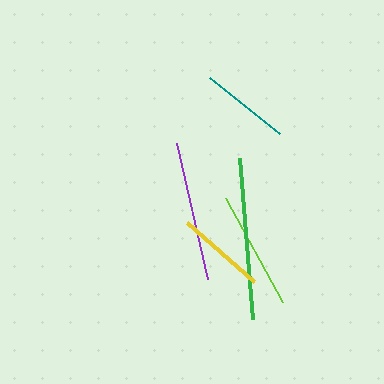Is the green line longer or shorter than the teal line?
The green line is longer than the teal line.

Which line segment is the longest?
The green line is the longest at approximately 162 pixels.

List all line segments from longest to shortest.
From longest to shortest: green, purple, lime, teal, yellow.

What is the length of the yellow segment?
The yellow segment is approximately 89 pixels long.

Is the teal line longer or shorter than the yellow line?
The teal line is longer than the yellow line.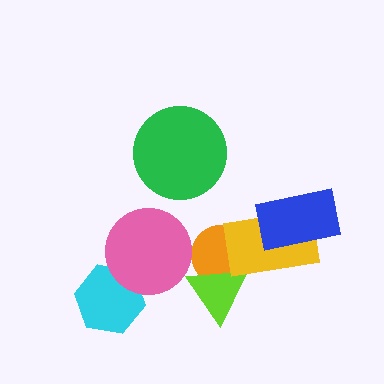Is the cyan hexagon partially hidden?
Yes, it is partially covered by another shape.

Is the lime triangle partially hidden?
No, no other shape covers it.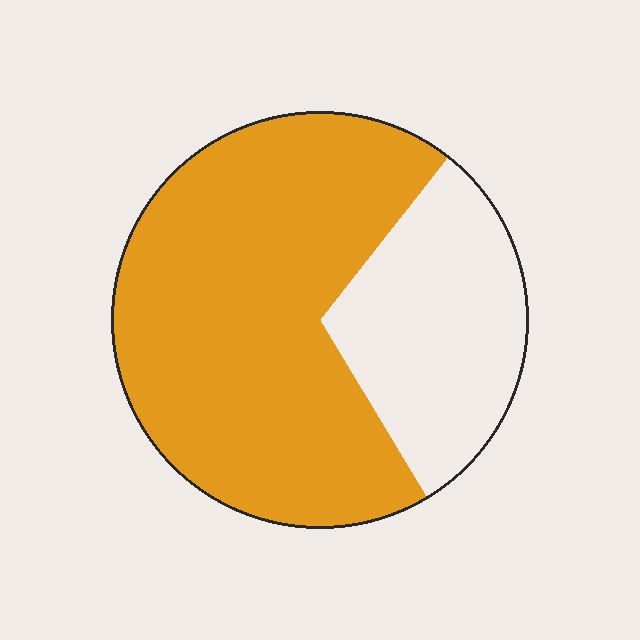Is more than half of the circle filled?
Yes.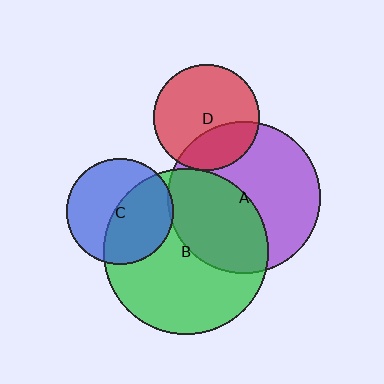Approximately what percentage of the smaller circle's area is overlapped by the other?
Approximately 50%.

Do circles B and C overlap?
Yes.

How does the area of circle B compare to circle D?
Approximately 2.4 times.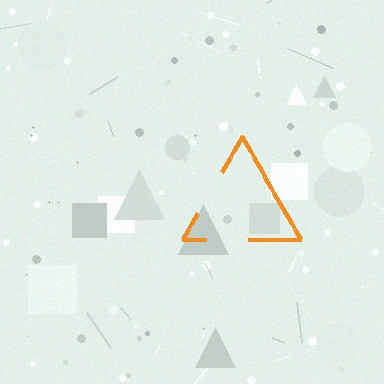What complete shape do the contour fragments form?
The contour fragments form a triangle.